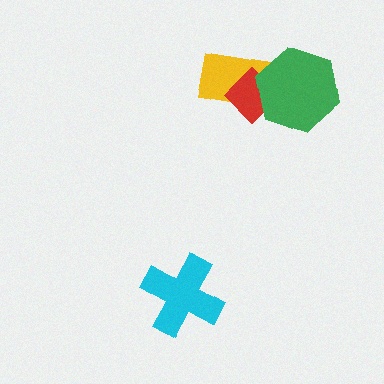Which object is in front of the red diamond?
The green hexagon is in front of the red diamond.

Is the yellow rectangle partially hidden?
Yes, it is partially covered by another shape.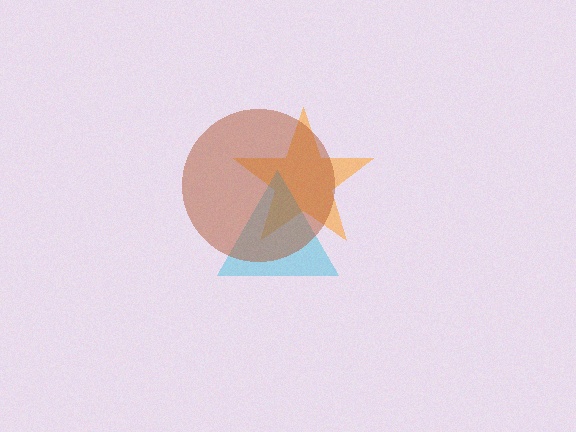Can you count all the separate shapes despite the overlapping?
Yes, there are 3 separate shapes.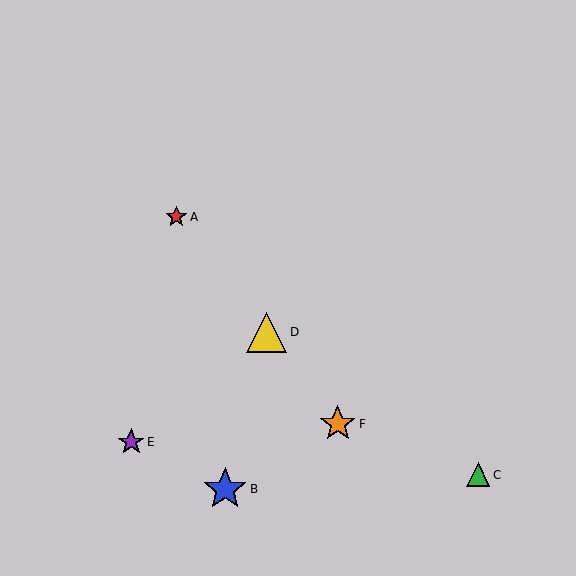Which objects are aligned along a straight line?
Objects A, D, F are aligned along a straight line.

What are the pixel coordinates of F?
Object F is at (338, 424).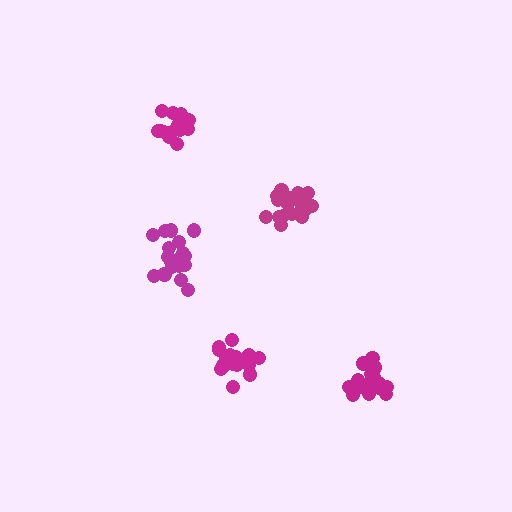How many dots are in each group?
Group 1: 15 dots, Group 2: 19 dots, Group 3: 20 dots, Group 4: 18 dots, Group 5: 19 dots (91 total).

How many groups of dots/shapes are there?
There are 5 groups.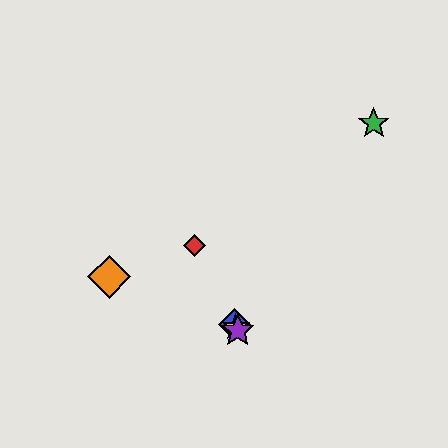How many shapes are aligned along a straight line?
4 shapes (the red diamond, the blue diamond, the yellow star, the purple star) are aligned along a straight line.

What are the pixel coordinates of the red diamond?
The red diamond is at (195, 245).